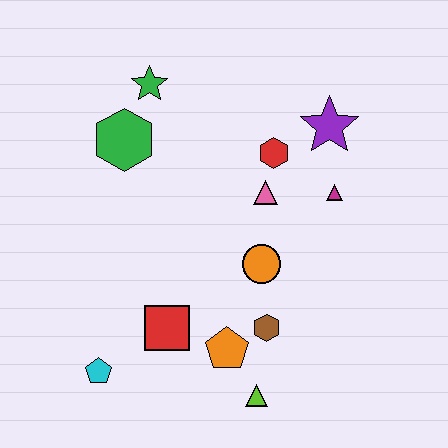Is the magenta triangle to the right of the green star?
Yes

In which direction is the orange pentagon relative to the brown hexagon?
The orange pentagon is to the left of the brown hexagon.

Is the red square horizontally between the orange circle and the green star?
Yes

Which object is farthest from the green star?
The lime triangle is farthest from the green star.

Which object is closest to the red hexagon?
The pink triangle is closest to the red hexagon.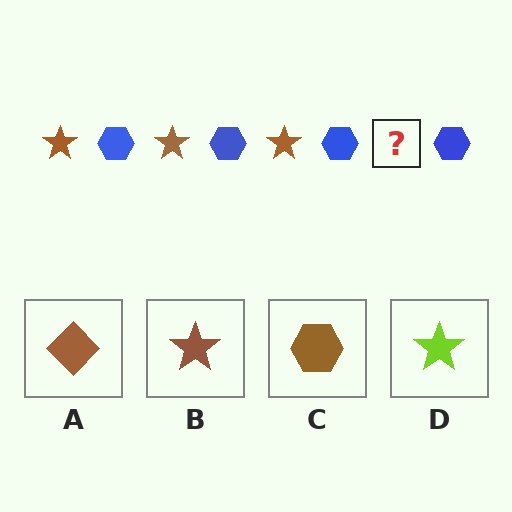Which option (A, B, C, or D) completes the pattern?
B.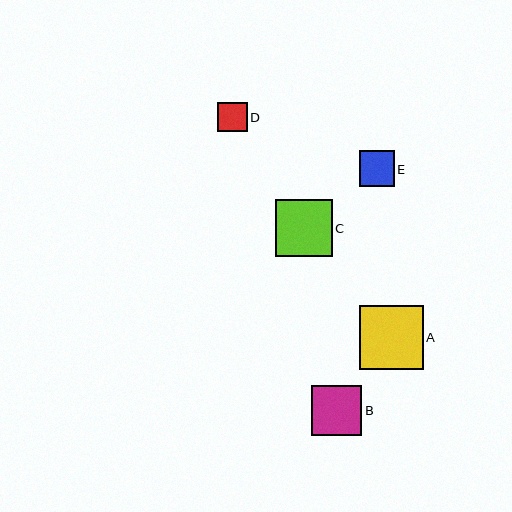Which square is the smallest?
Square D is the smallest with a size of approximately 30 pixels.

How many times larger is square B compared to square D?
Square B is approximately 1.7 times the size of square D.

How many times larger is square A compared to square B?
Square A is approximately 1.3 times the size of square B.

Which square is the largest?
Square A is the largest with a size of approximately 64 pixels.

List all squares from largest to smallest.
From largest to smallest: A, C, B, E, D.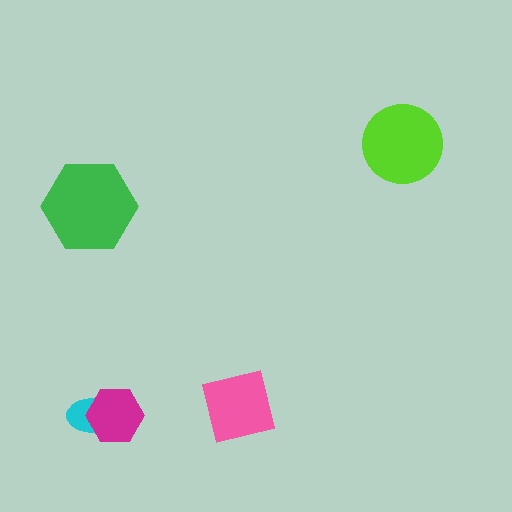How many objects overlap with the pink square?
0 objects overlap with the pink square.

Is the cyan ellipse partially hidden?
Yes, it is partially covered by another shape.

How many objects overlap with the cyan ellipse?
1 object overlaps with the cyan ellipse.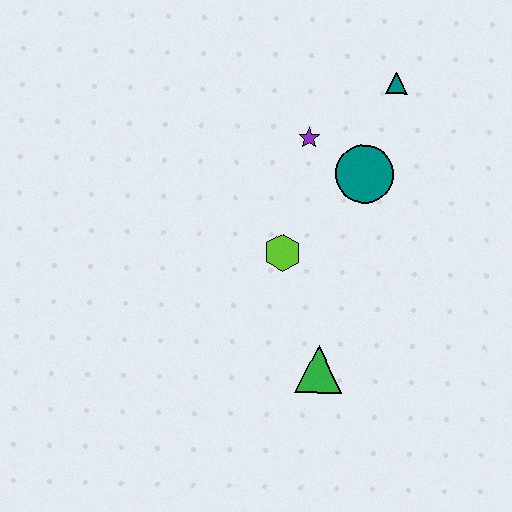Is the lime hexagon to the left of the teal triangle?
Yes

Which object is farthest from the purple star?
The green triangle is farthest from the purple star.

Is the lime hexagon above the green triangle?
Yes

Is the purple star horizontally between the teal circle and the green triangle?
No